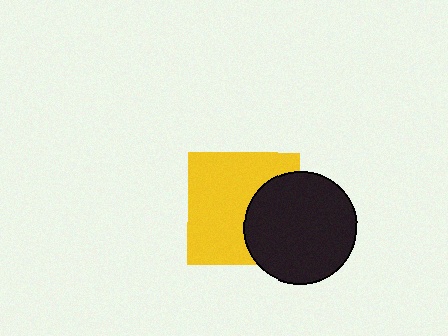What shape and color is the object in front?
The object in front is a black circle.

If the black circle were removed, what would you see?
You would see the complete yellow square.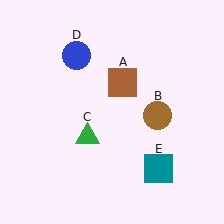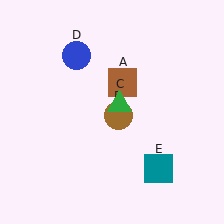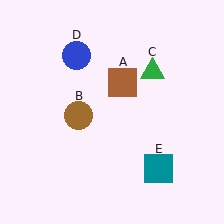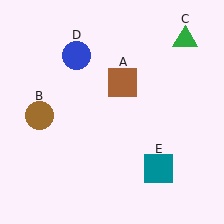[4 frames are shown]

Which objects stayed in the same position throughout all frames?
Brown square (object A) and blue circle (object D) and teal square (object E) remained stationary.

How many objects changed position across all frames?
2 objects changed position: brown circle (object B), green triangle (object C).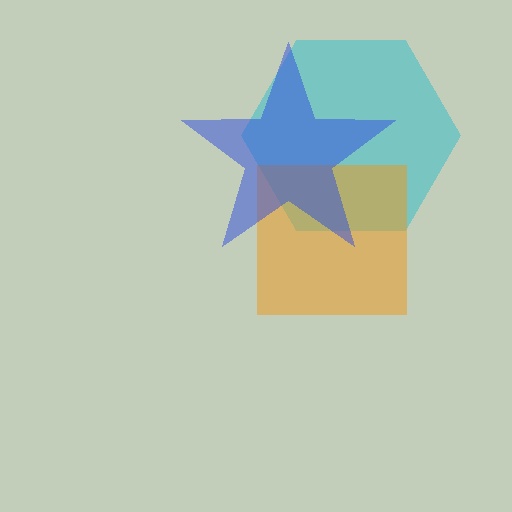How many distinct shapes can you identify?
There are 3 distinct shapes: a cyan hexagon, an orange square, a blue star.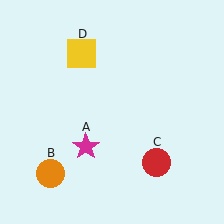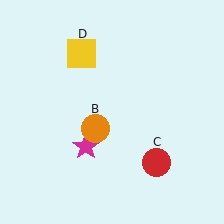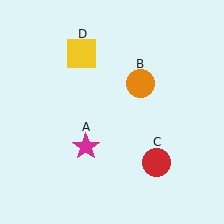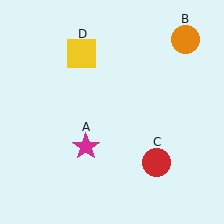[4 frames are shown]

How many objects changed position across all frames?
1 object changed position: orange circle (object B).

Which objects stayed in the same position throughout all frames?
Magenta star (object A) and red circle (object C) and yellow square (object D) remained stationary.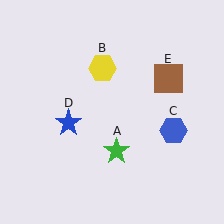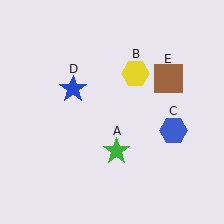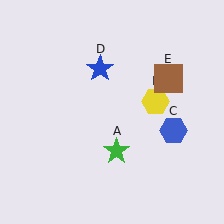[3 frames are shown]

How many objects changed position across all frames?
2 objects changed position: yellow hexagon (object B), blue star (object D).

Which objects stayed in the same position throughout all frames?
Green star (object A) and blue hexagon (object C) and brown square (object E) remained stationary.